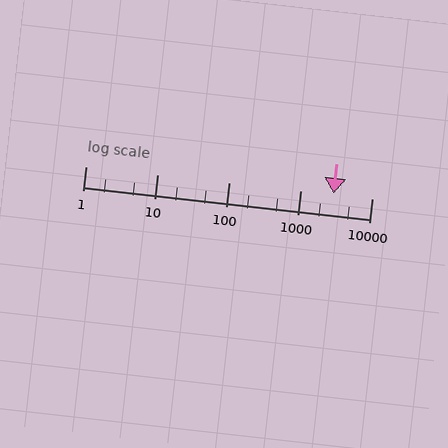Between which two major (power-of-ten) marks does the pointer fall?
The pointer is between 1000 and 10000.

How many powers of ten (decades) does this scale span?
The scale spans 4 decades, from 1 to 10000.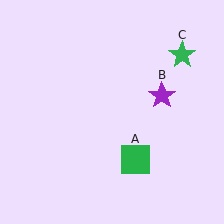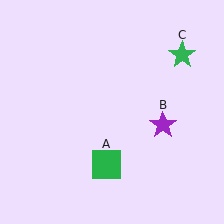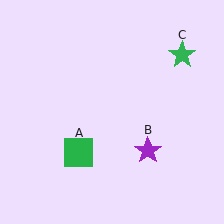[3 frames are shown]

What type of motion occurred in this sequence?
The green square (object A), purple star (object B) rotated clockwise around the center of the scene.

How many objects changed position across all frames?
2 objects changed position: green square (object A), purple star (object B).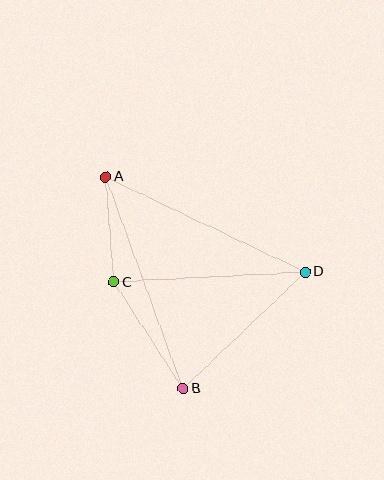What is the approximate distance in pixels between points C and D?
The distance between C and D is approximately 191 pixels.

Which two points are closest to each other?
Points A and C are closest to each other.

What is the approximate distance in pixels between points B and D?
The distance between B and D is approximately 169 pixels.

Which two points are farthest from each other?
Points A and B are farthest from each other.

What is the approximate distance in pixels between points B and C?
The distance between B and C is approximately 127 pixels.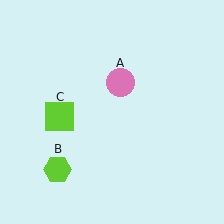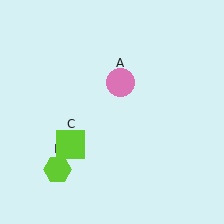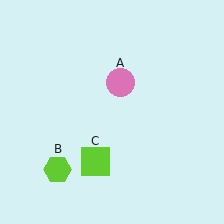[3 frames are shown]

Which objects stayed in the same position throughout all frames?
Pink circle (object A) and lime hexagon (object B) remained stationary.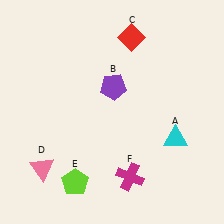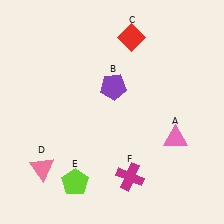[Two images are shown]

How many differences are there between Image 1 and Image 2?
There is 1 difference between the two images.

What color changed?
The triangle (A) changed from cyan in Image 1 to pink in Image 2.